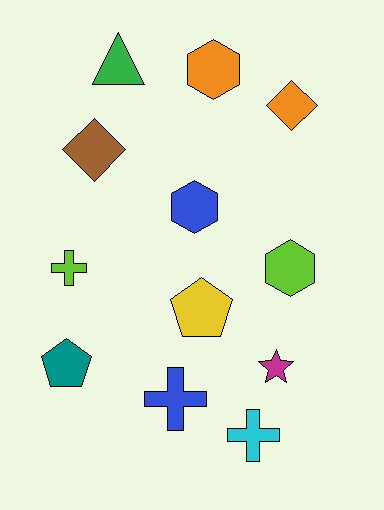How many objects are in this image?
There are 12 objects.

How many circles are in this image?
There are no circles.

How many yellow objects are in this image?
There is 1 yellow object.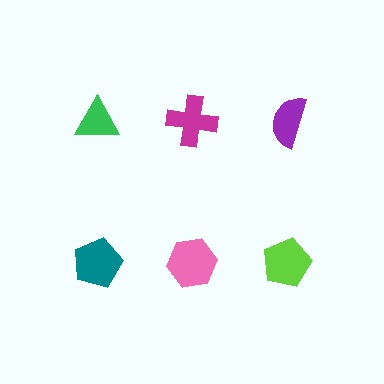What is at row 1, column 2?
A magenta cross.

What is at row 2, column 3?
A lime pentagon.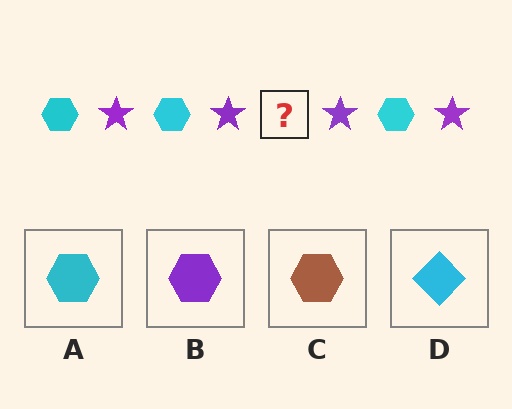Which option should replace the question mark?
Option A.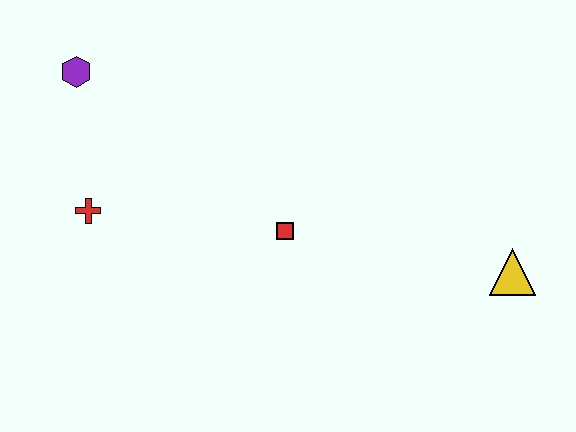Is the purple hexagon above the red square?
Yes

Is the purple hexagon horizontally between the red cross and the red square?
No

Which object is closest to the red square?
The red cross is closest to the red square.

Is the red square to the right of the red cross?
Yes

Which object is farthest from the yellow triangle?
The purple hexagon is farthest from the yellow triangle.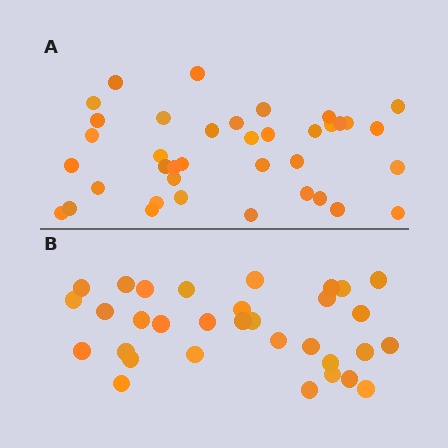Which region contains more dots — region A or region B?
Region A (the top region) has more dots.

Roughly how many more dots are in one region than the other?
Region A has about 6 more dots than region B.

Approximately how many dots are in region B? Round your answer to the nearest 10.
About 30 dots. (The exact count is 32, which rounds to 30.)